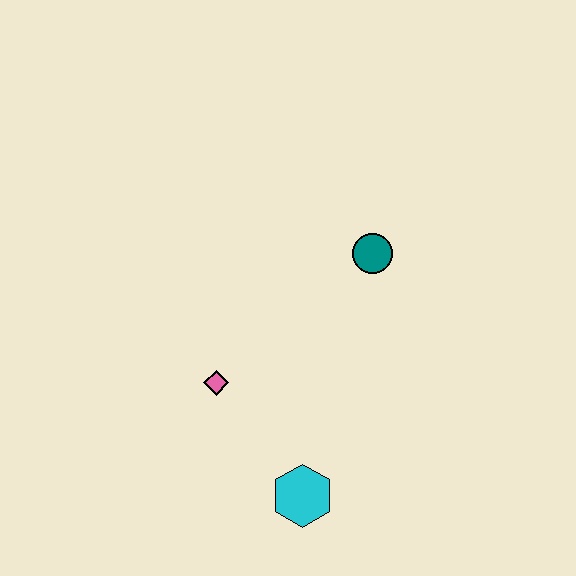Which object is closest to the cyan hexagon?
The pink diamond is closest to the cyan hexagon.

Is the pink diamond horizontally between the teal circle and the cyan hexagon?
No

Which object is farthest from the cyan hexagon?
The teal circle is farthest from the cyan hexagon.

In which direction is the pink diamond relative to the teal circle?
The pink diamond is to the left of the teal circle.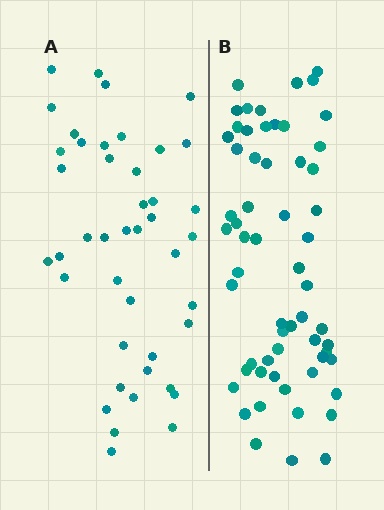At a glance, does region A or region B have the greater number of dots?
Region B (the right region) has more dots.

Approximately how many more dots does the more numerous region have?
Region B has approximately 15 more dots than region A.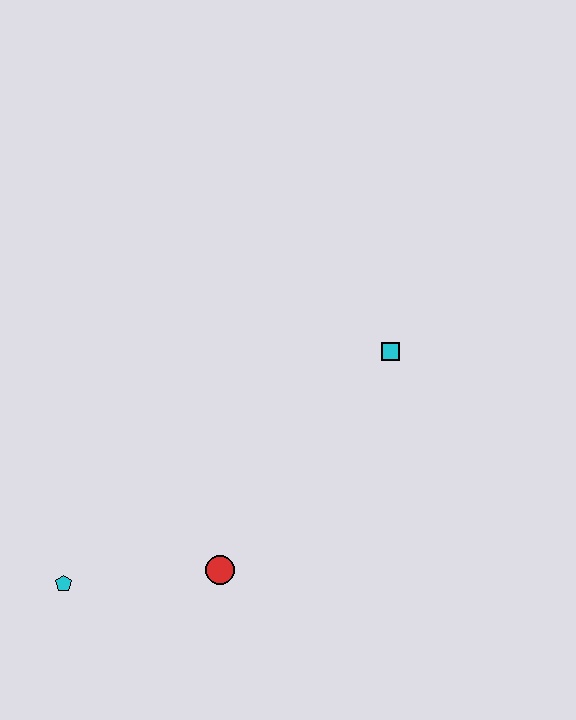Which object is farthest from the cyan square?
The cyan pentagon is farthest from the cyan square.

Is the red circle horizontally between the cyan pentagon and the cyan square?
Yes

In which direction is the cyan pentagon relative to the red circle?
The cyan pentagon is to the left of the red circle.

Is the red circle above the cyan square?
No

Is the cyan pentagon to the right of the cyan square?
No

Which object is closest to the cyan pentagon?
The red circle is closest to the cyan pentagon.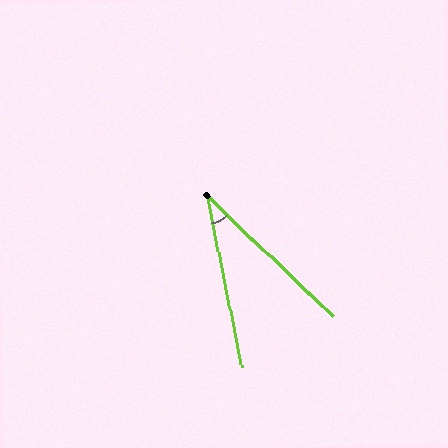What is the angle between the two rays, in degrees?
Approximately 35 degrees.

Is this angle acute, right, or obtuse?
It is acute.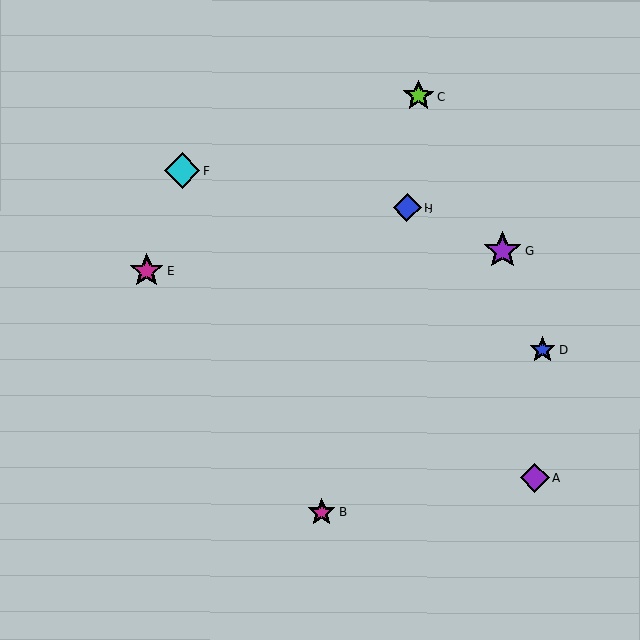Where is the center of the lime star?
The center of the lime star is at (418, 96).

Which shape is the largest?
The purple star (labeled G) is the largest.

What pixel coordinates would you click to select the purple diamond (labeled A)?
Click at (535, 478) to select the purple diamond A.